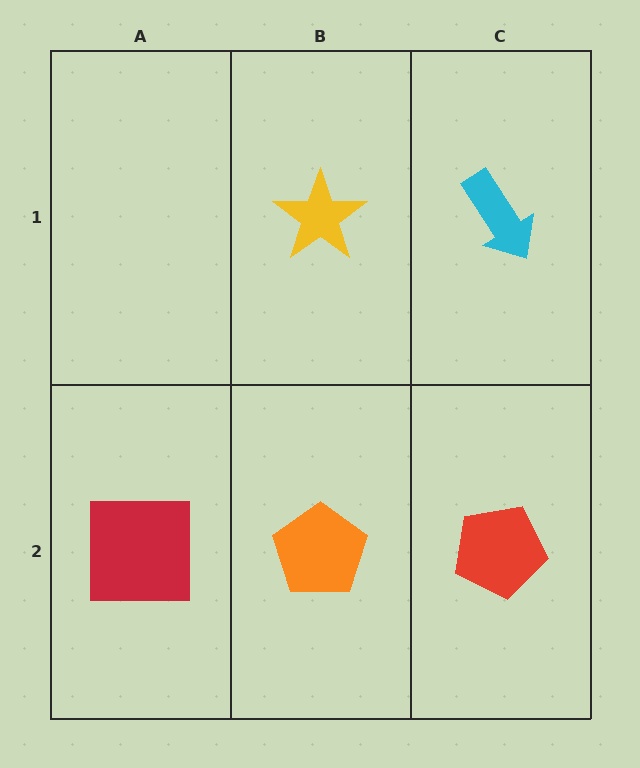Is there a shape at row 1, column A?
No, that cell is empty.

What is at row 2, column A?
A red square.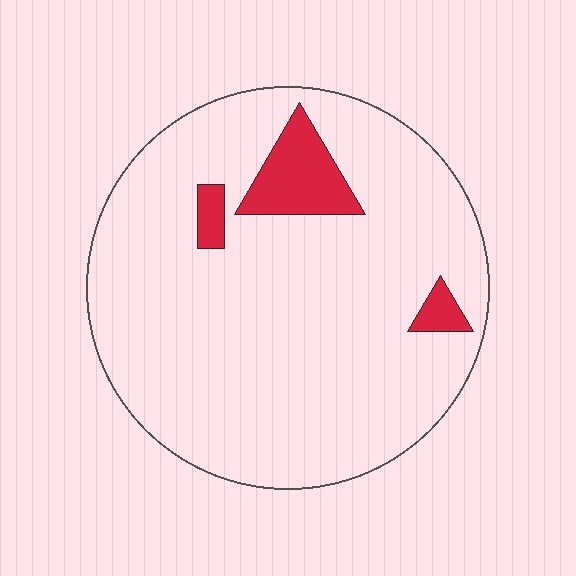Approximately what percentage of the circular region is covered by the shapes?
Approximately 10%.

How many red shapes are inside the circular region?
3.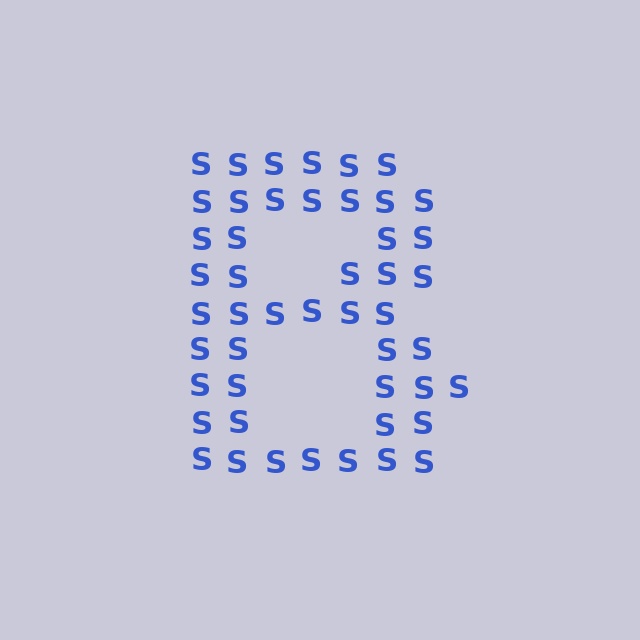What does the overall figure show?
The overall figure shows the letter B.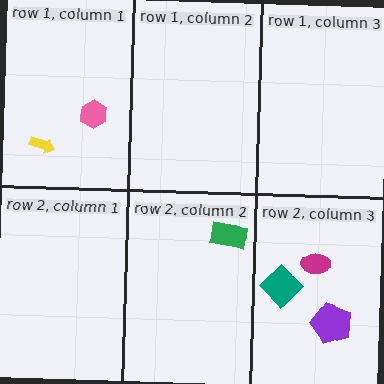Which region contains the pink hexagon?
The row 1, column 1 region.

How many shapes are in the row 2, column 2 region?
1.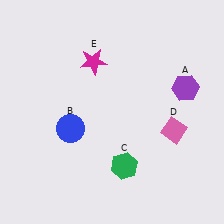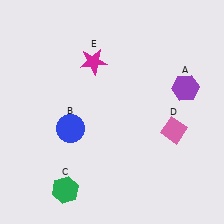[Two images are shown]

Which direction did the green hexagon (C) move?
The green hexagon (C) moved left.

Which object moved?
The green hexagon (C) moved left.